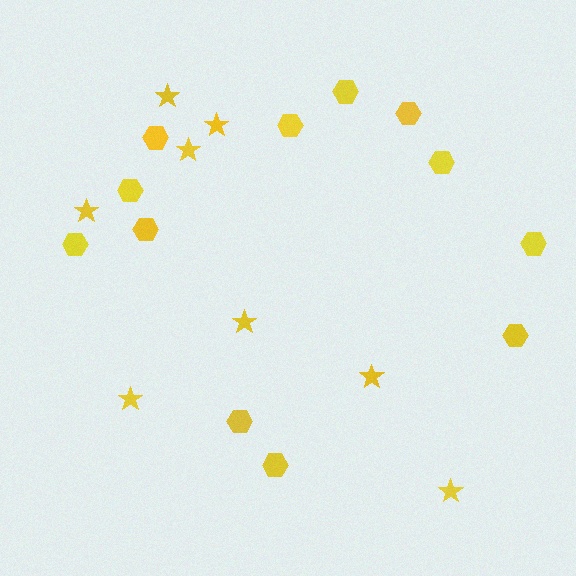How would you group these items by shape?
There are 2 groups: one group of hexagons (12) and one group of stars (8).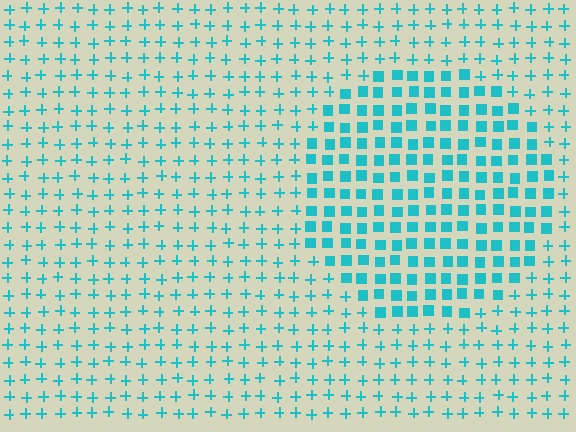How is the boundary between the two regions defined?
The boundary is defined by a change in element shape: squares inside vs. plus signs outside. All elements share the same color and spacing.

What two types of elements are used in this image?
The image uses squares inside the circle region and plus signs outside it.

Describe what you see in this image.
The image is filled with small cyan elements arranged in a uniform grid. A circle-shaped region contains squares, while the surrounding area contains plus signs. The boundary is defined purely by the change in element shape.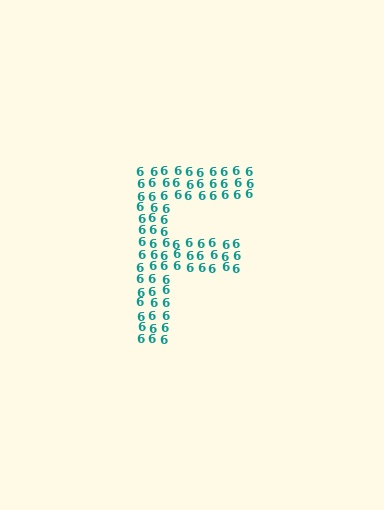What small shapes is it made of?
It is made of small digit 6's.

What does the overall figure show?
The overall figure shows the letter F.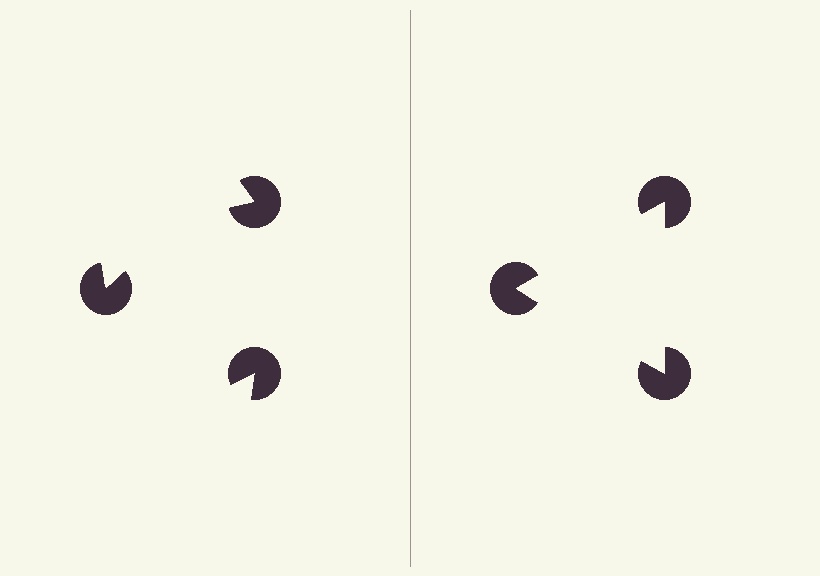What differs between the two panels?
The pac-man discs are positioned identically on both sides; only the wedge orientations differ. On the right they align to a triangle; on the left they are misaligned.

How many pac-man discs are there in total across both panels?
6 — 3 on each side.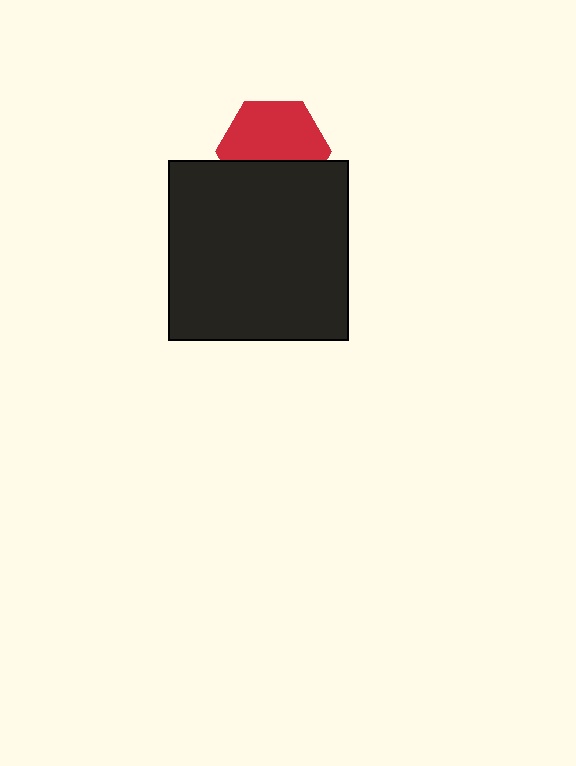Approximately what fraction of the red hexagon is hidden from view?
Roughly 40% of the red hexagon is hidden behind the black square.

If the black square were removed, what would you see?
You would see the complete red hexagon.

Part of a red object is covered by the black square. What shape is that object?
It is a hexagon.